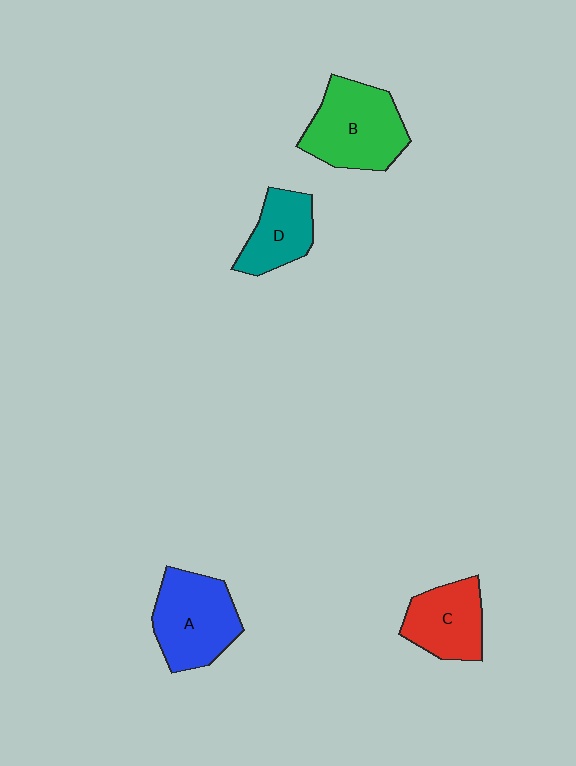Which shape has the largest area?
Shape B (green).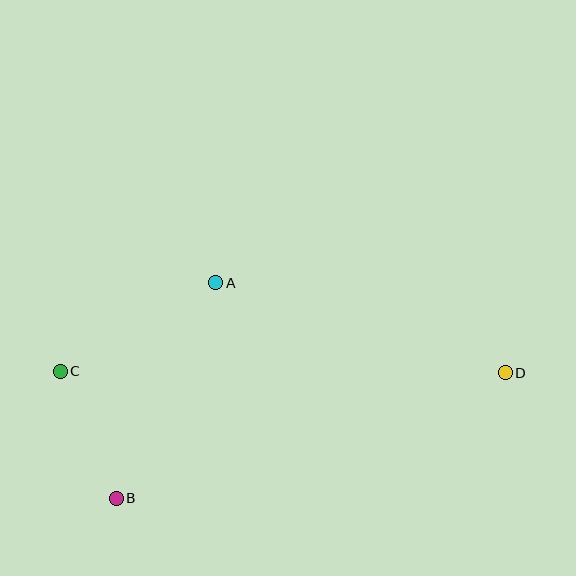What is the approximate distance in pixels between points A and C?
The distance between A and C is approximately 179 pixels.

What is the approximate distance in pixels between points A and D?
The distance between A and D is approximately 303 pixels.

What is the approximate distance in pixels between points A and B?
The distance between A and B is approximately 237 pixels.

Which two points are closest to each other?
Points B and C are closest to each other.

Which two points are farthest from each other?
Points C and D are farthest from each other.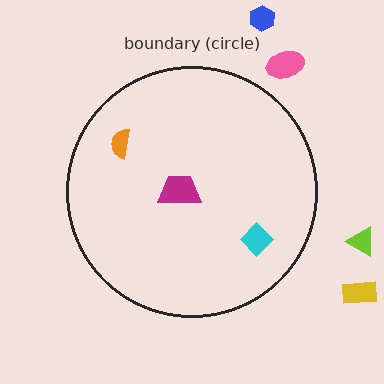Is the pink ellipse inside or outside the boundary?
Outside.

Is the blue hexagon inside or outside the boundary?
Outside.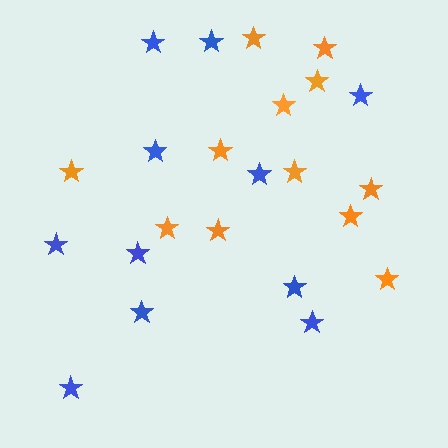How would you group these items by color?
There are 2 groups: one group of blue stars (11) and one group of orange stars (12).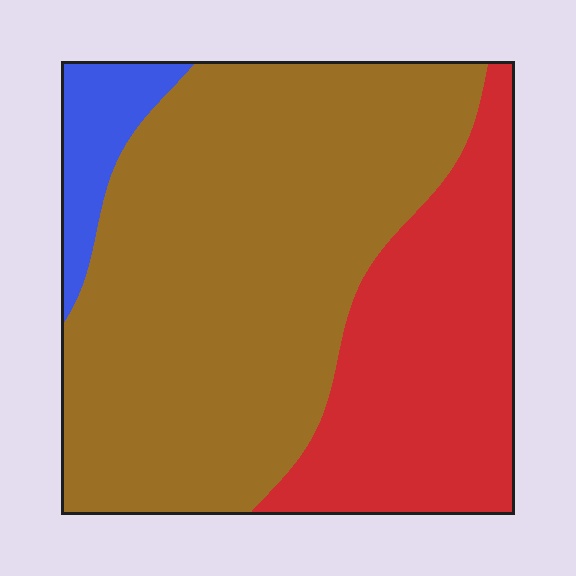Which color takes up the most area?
Brown, at roughly 65%.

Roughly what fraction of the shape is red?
Red covers about 30% of the shape.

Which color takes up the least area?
Blue, at roughly 5%.